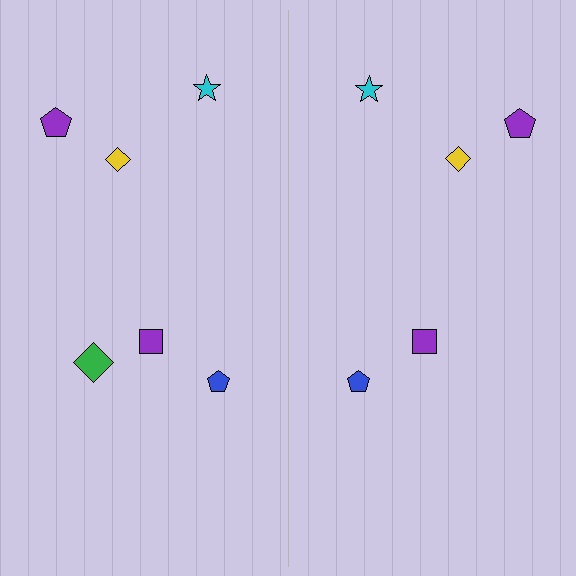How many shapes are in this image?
There are 11 shapes in this image.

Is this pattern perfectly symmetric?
No, the pattern is not perfectly symmetric. A green diamond is missing from the right side.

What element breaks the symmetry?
A green diamond is missing from the right side.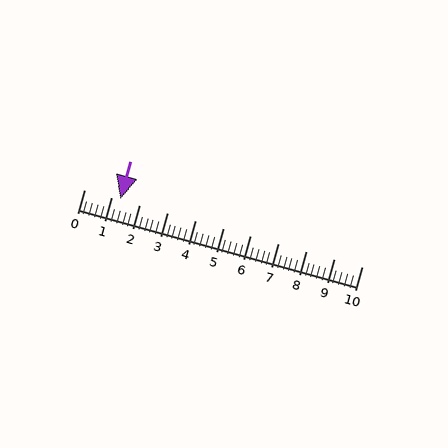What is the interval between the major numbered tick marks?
The major tick marks are spaced 1 units apart.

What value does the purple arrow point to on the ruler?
The purple arrow points to approximately 1.3.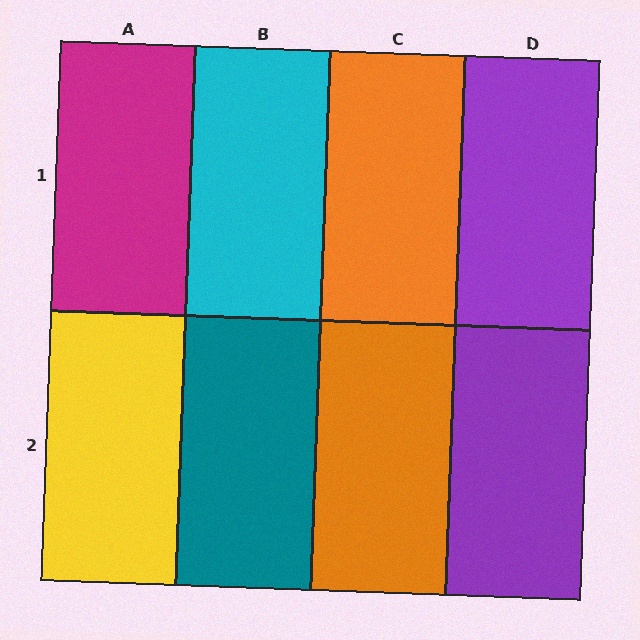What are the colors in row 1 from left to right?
Magenta, cyan, orange, purple.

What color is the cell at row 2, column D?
Purple.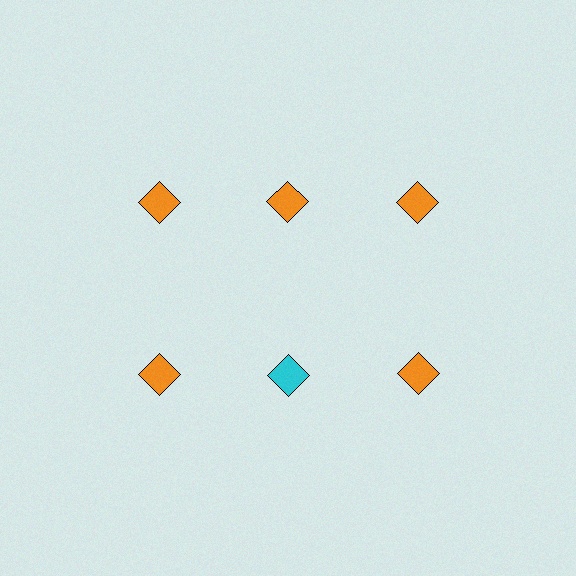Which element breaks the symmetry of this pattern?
The cyan diamond in the second row, second from left column breaks the symmetry. All other shapes are orange diamonds.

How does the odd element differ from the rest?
It has a different color: cyan instead of orange.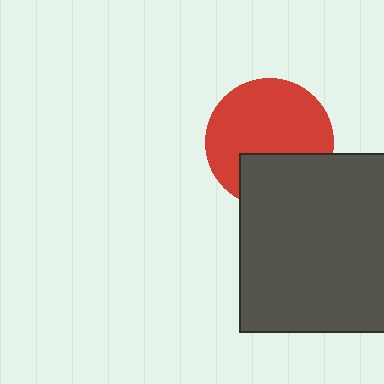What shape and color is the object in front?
The object in front is a dark gray rectangle.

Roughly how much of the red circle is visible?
Most of it is visible (roughly 69%).